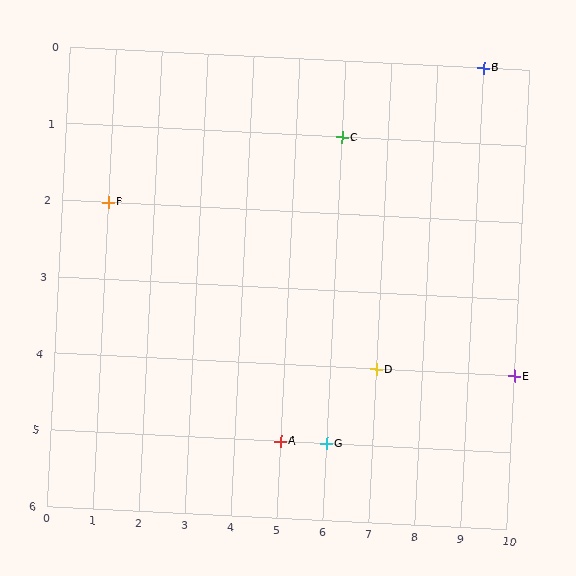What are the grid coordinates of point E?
Point E is at grid coordinates (10, 4).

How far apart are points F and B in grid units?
Points F and B are 8 columns and 2 rows apart (about 8.2 grid units diagonally).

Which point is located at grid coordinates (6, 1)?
Point C is at (6, 1).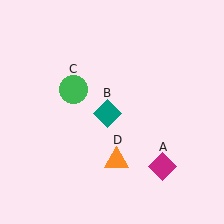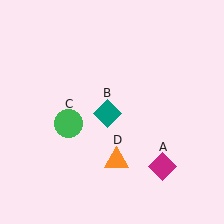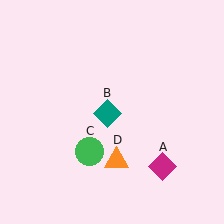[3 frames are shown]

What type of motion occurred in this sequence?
The green circle (object C) rotated counterclockwise around the center of the scene.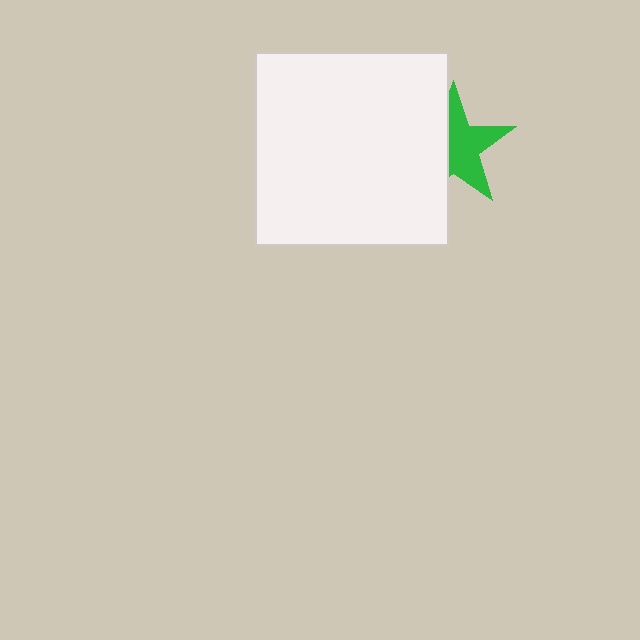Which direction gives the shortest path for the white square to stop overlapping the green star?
Moving left gives the shortest separation.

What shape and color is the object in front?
The object in front is a white square.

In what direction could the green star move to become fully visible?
The green star could move right. That would shift it out from behind the white square entirely.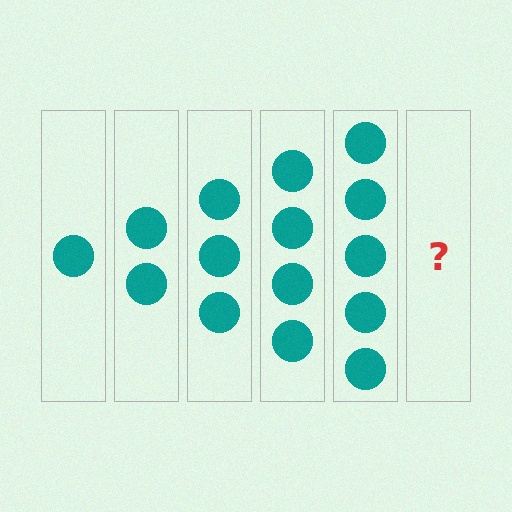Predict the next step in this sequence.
The next step is 6 circles.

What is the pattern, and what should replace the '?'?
The pattern is that each step adds one more circle. The '?' should be 6 circles.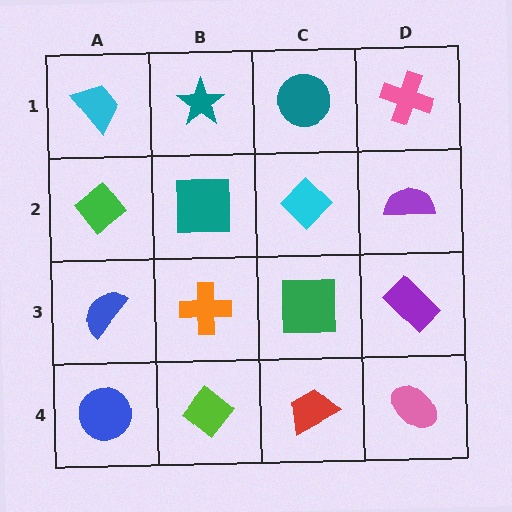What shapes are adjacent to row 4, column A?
A blue semicircle (row 3, column A), a lime diamond (row 4, column B).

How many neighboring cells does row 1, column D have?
2.